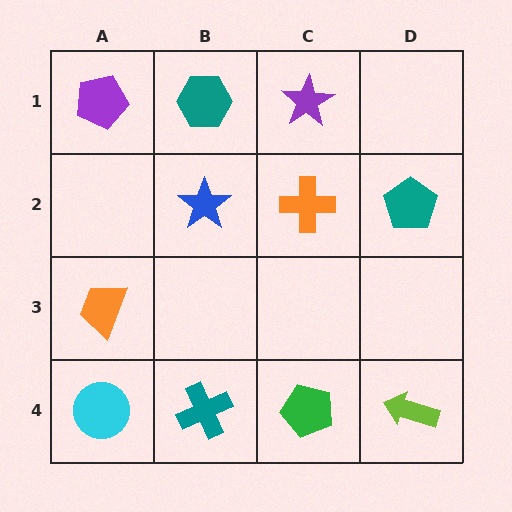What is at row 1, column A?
A purple pentagon.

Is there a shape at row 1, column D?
No, that cell is empty.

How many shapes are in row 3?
1 shape.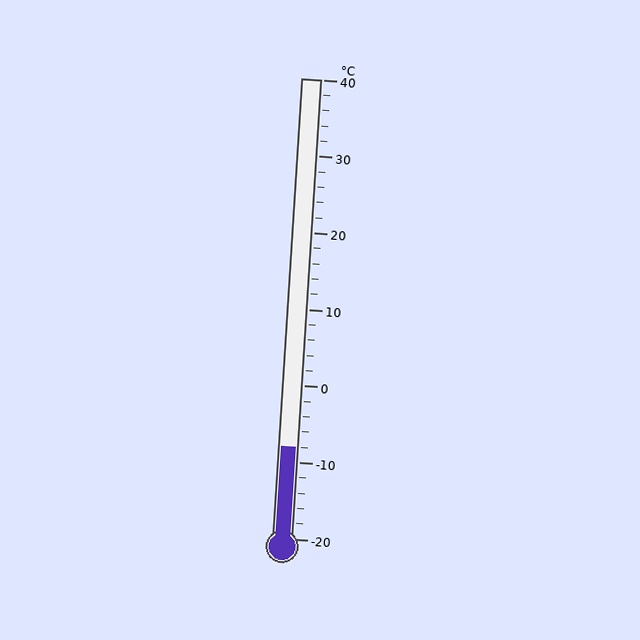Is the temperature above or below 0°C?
The temperature is below 0°C.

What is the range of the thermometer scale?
The thermometer scale ranges from -20°C to 40°C.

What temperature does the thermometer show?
The thermometer shows approximately -8°C.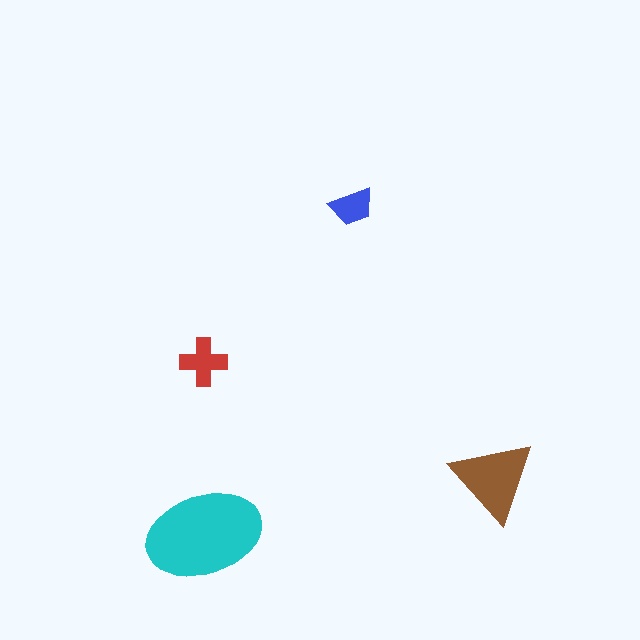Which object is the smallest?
The blue trapezoid.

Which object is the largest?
The cyan ellipse.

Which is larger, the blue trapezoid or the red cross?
The red cross.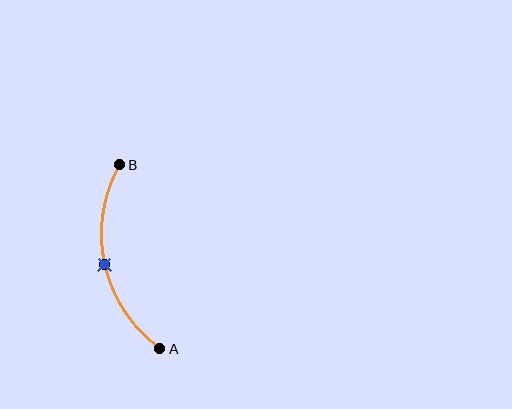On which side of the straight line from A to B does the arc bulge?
The arc bulges to the left of the straight line connecting A and B.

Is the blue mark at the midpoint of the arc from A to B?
Yes. The blue mark lies on the arc at equal arc-length from both A and B — it is the arc midpoint.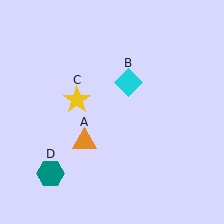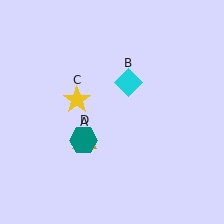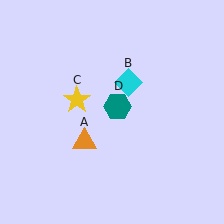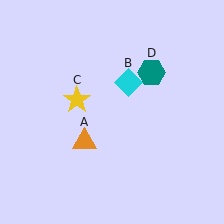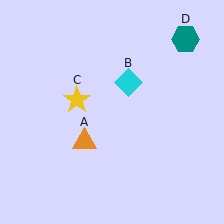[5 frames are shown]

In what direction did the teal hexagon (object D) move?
The teal hexagon (object D) moved up and to the right.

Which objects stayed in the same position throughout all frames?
Orange triangle (object A) and cyan diamond (object B) and yellow star (object C) remained stationary.